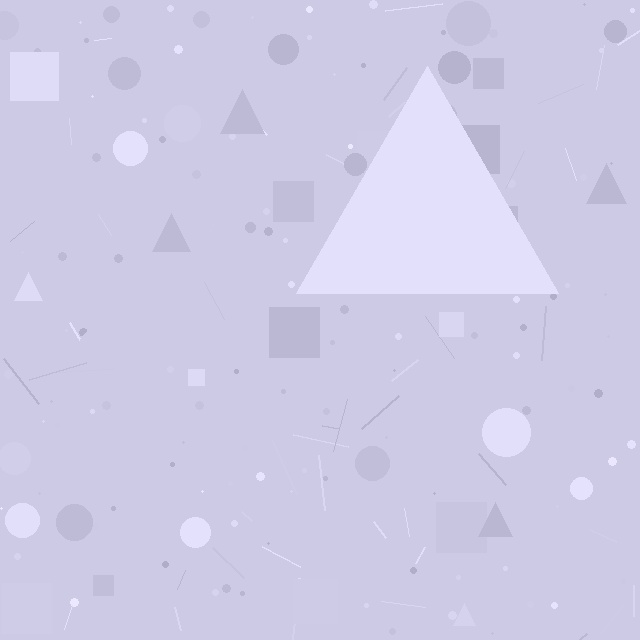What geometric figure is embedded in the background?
A triangle is embedded in the background.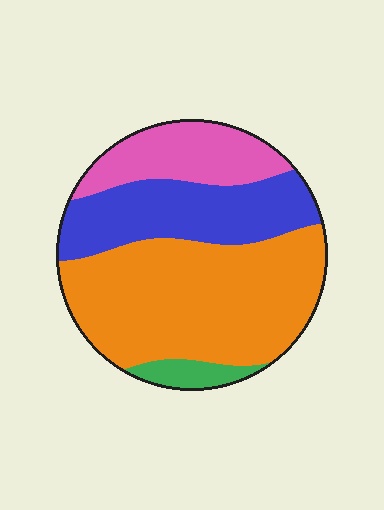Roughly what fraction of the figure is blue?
Blue covers roughly 25% of the figure.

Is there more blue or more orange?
Orange.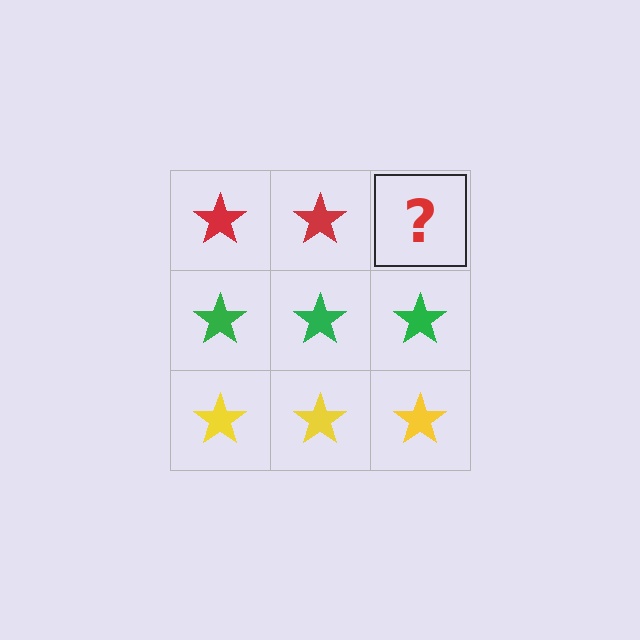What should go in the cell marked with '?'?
The missing cell should contain a red star.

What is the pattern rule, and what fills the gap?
The rule is that each row has a consistent color. The gap should be filled with a red star.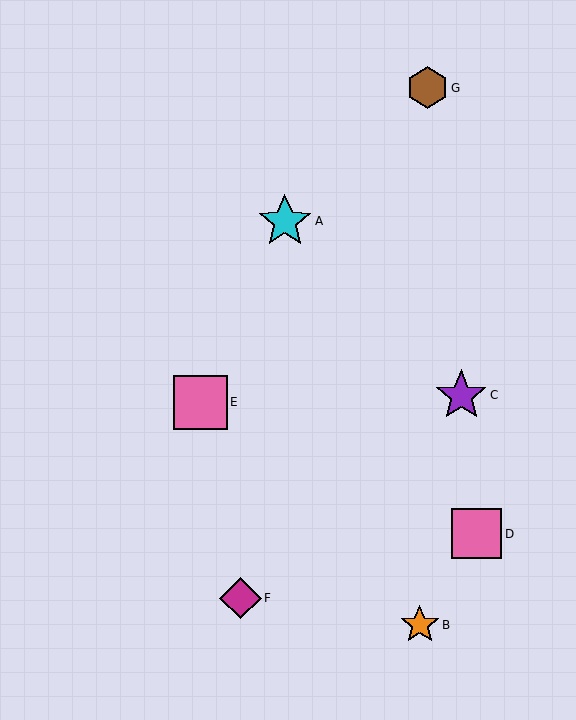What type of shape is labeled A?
Shape A is a cyan star.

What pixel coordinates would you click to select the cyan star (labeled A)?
Click at (285, 221) to select the cyan star A.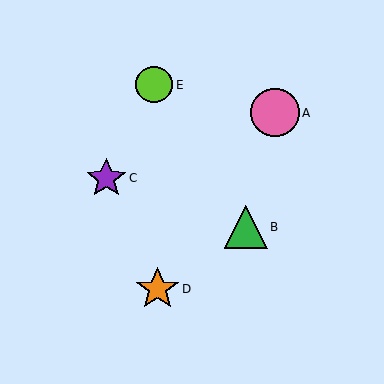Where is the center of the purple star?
The center of the purple star is at (106, 178).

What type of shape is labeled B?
Shape B is a green triangle.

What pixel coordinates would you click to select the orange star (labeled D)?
Click at (158, 289) to select the orange star D.